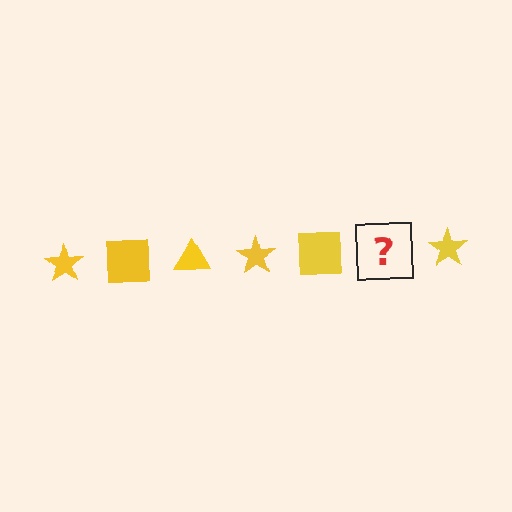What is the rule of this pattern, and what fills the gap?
The rule is that the pattern cycles through star, square, triangle shapes in yellow. The gap should be filled with a yellow triangle.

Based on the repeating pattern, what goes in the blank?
The blank should be a yellow triangle.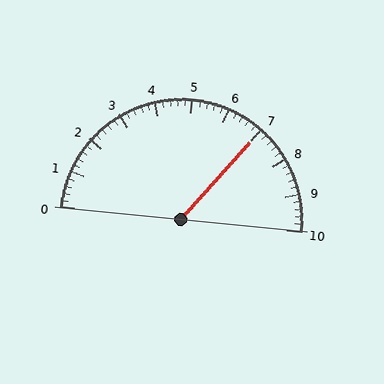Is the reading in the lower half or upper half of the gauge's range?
The reading is in the upper half of the range (0 to 10).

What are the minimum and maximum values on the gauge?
The gauge ranges from 0 to 10.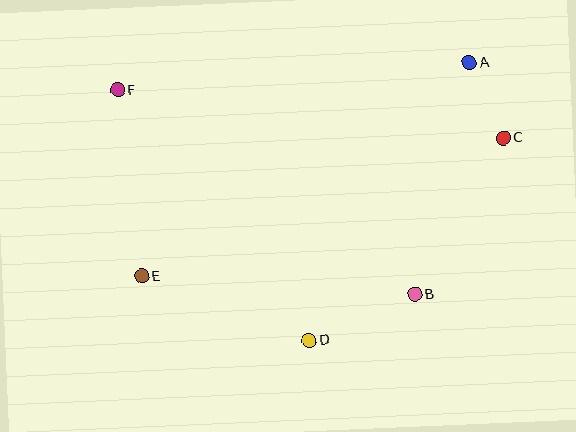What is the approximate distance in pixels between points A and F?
The distance between A and F is approximately 352 pixels.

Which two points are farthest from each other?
Points A and E are farthest from each other.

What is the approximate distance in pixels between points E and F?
The distance between E and F is approximately 188 pixels.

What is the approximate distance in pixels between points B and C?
The distance between B and C is approximately 180 pixels.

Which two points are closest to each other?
Points A and C are closest to each other.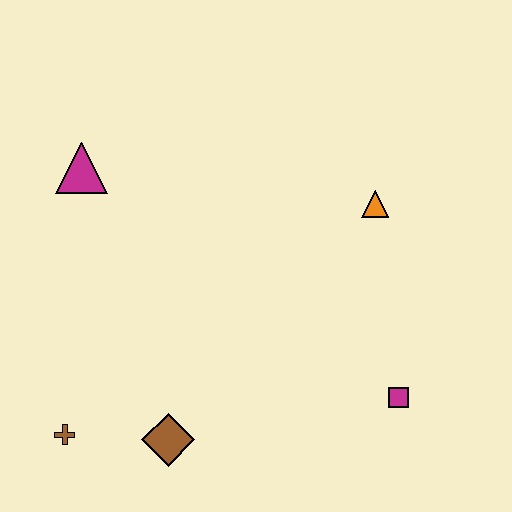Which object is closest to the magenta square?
The orange triangle is closest to the magenta square.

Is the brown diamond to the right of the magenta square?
No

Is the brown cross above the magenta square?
No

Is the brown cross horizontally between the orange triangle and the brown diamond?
No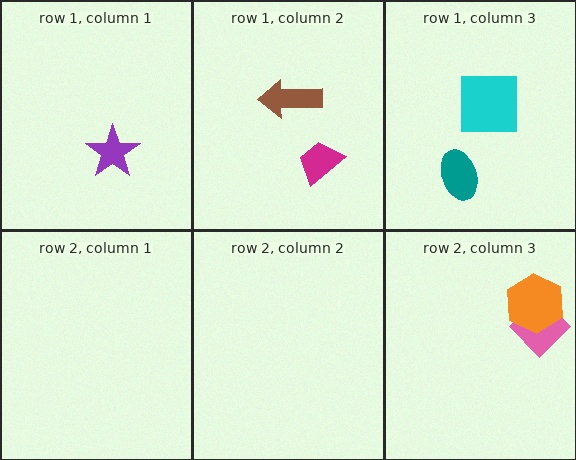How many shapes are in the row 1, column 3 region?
2.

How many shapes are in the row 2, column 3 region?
2.